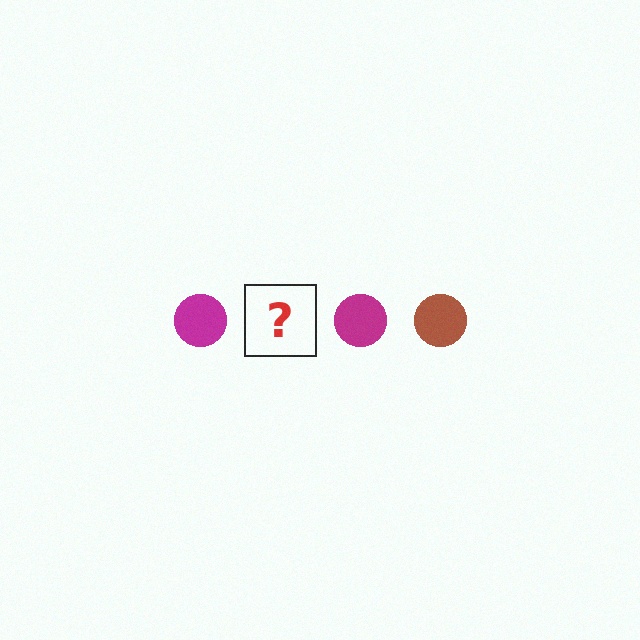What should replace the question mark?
The question mark should be replaced with a brown circle.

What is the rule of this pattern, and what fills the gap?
The rule is that the pattern cycles through magenta, brown circles. The gap should be filled with a brown circle.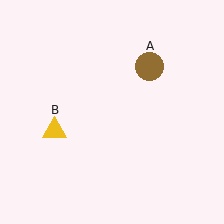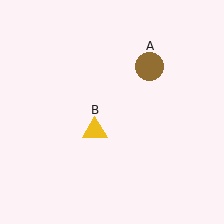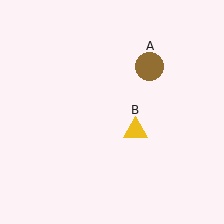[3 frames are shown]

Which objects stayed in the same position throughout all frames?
Brown circle (object A) remained stationary.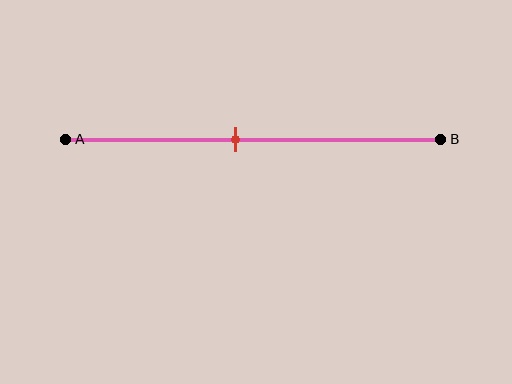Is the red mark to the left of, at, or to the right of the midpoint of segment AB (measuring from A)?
The red mark is to the left of the midpoint of segment AB.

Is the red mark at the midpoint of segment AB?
No, the mark is at about 45% from A, not at the 50% midpoint.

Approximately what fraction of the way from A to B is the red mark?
The red mark is approximately 45% of the way from A to B.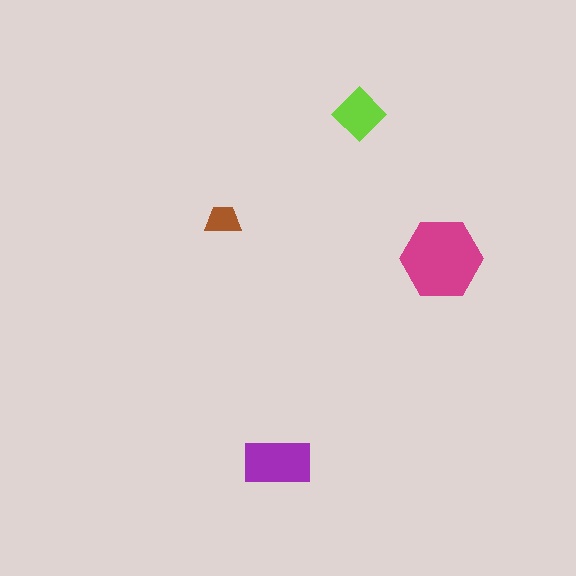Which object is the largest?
The magenta hexagon.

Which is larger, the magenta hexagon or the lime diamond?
The magenta hexagon.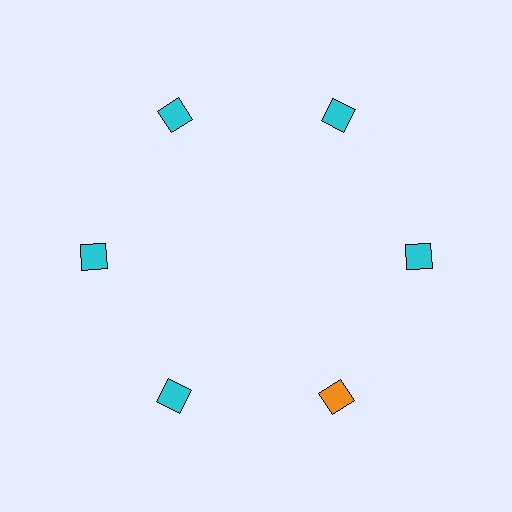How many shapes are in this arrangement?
There are 6 shapes arranged in a ring pattern.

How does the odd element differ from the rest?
It has a different color: orange instead of cyan.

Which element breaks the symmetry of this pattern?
The orange diamond at roughly the 5 o'clock position breaks the symmetry. All other shapes are cyan diamonds.